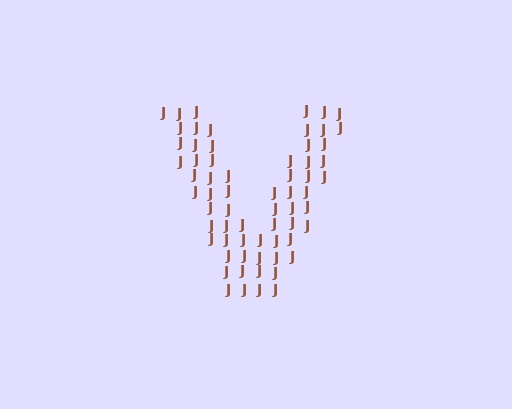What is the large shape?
The large shape is the letter V.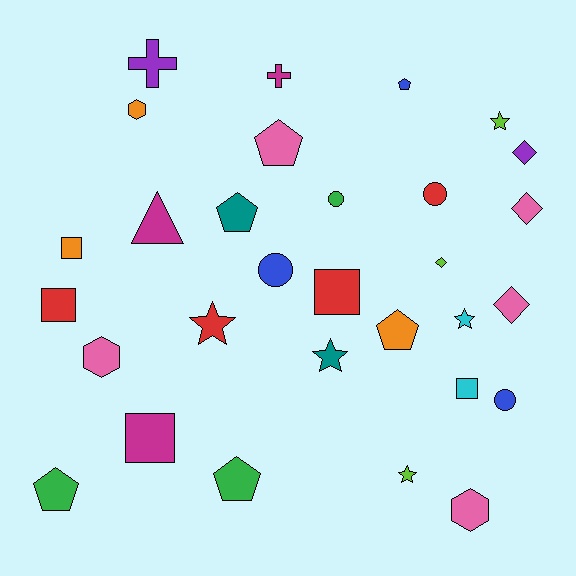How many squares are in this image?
There are 5 squares.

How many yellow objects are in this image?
There are no yellow objects.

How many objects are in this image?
There are 30 objects.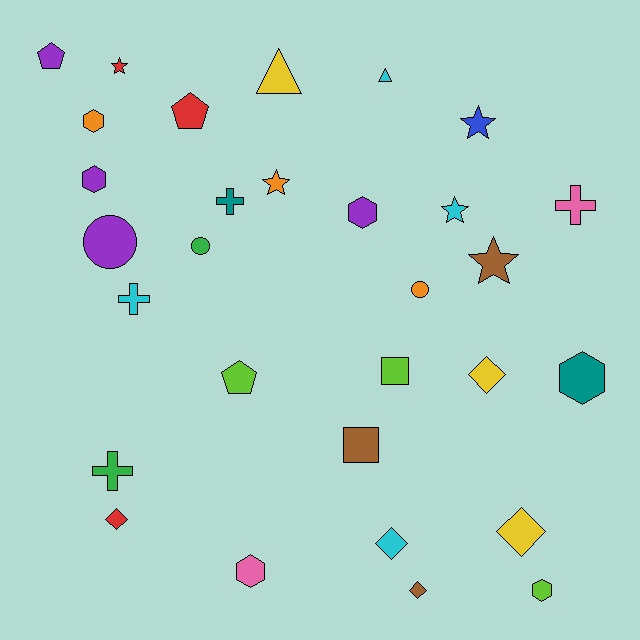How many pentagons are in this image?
There are 3 pentagons.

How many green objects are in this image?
There are 2 green objects.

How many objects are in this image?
There are 30 objects.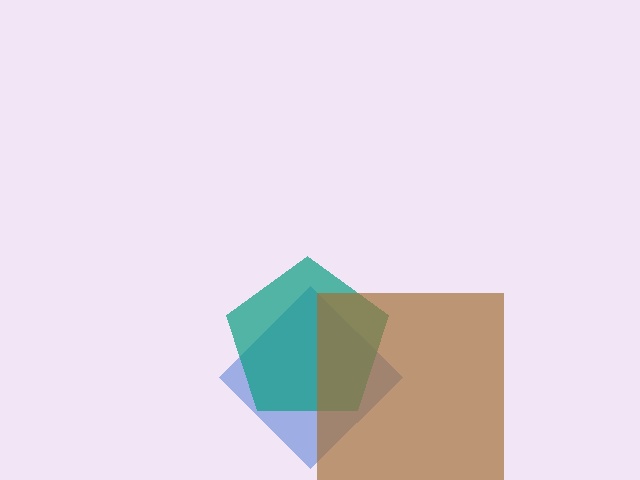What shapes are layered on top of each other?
The layered shapes are: a blue diamond, a teal pentagon, a brown square.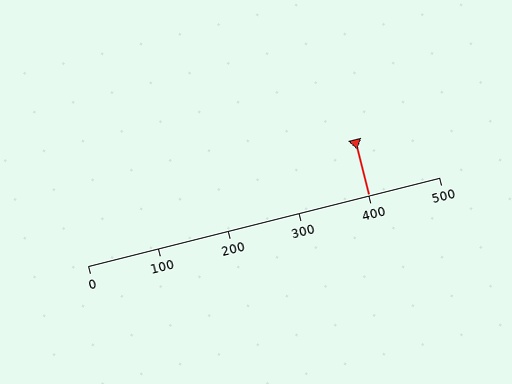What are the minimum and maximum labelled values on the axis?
The axis runs from 0 to 500.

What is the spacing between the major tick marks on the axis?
The major ticks are spaced 100 apart.